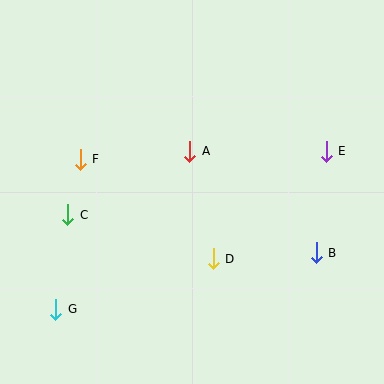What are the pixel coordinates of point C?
Point C is at (68, 215).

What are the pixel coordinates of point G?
Point G is at (56, 309).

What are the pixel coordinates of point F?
Point F is at (80, 159).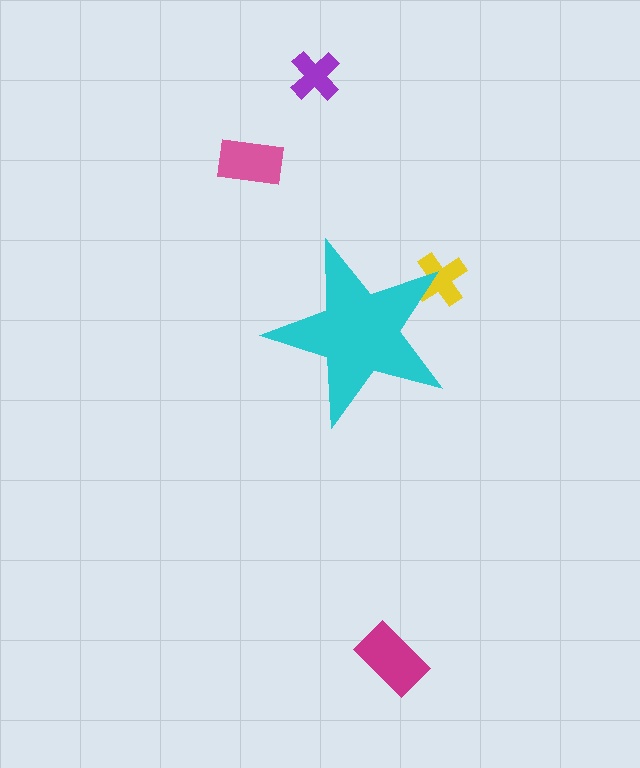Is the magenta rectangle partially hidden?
No, the magenta rectangle is fully visible.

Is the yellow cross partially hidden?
Yes, the yellow cross is partially hidden behind the cyan star.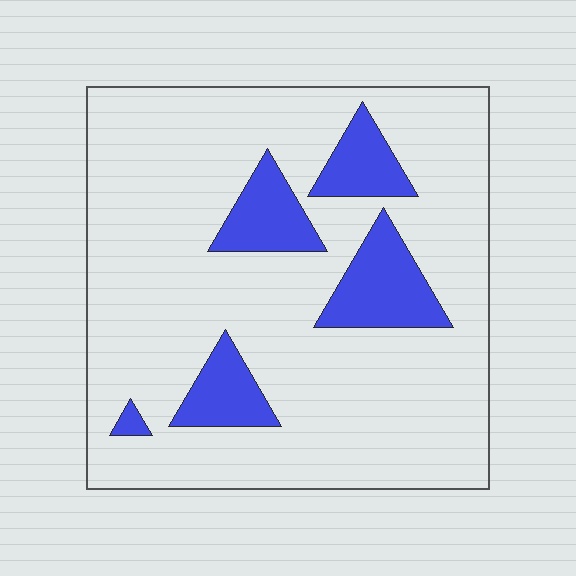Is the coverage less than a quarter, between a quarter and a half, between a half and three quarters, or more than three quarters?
Less than a quarter.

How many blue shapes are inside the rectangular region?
5.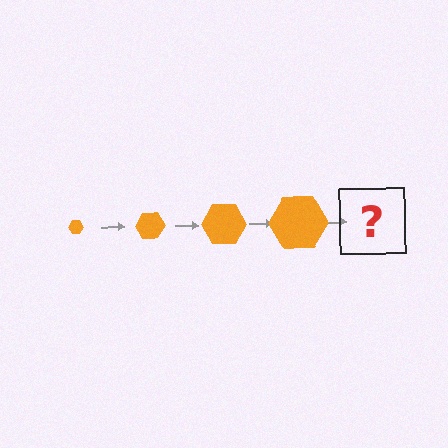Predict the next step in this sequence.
The next step is an orange hexagon, larger than the previous one.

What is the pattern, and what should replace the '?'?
The pattern is that the hexagon gets progressively larger each step. The '?' should be an orange hexagon, larger than the previous one.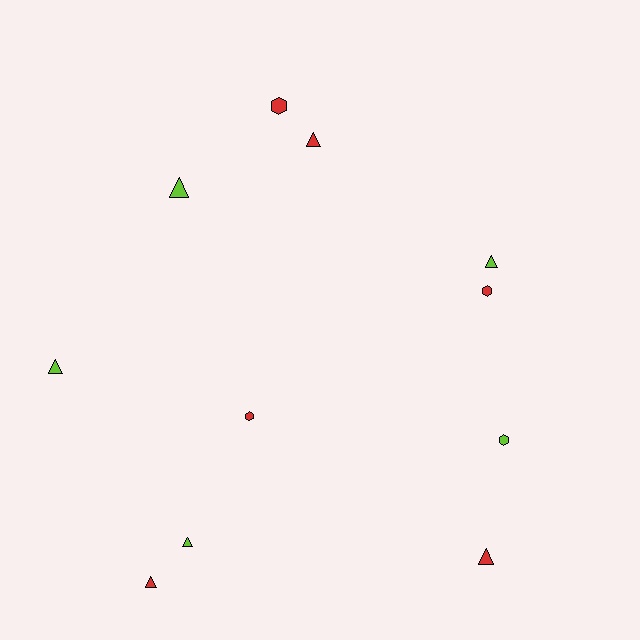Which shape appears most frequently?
Triangle, with 7 objects.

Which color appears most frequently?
Red, with 6 objects.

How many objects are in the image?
There are 11 objects.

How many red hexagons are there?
There are 3 red hexagons.